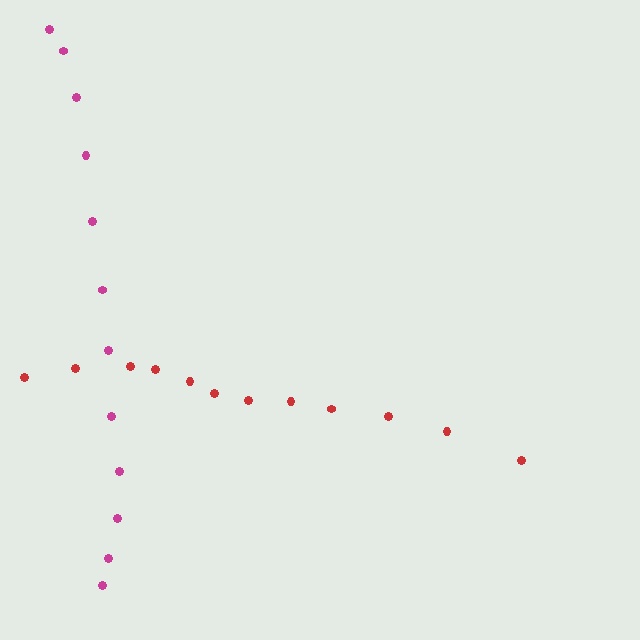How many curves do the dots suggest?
There are 2 distinct paths.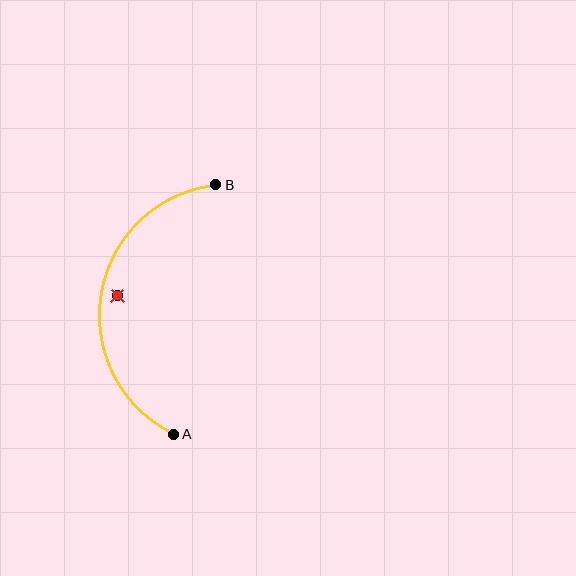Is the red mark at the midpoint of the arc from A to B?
No — the red mark does not lie on the arc at all. It sits slightly inside the curve.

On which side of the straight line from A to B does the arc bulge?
The arc bulges to the left of the straight line connecting A and B.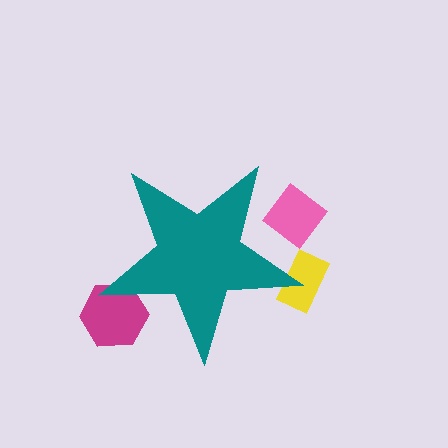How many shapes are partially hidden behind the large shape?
3 shapes are partially hidden.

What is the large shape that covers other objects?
A teal star.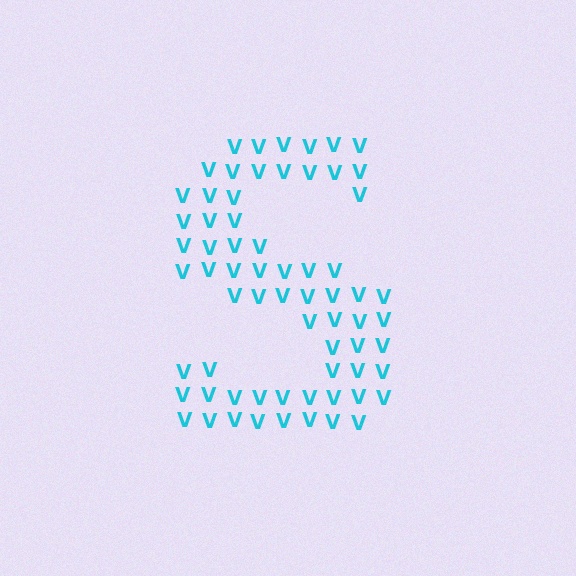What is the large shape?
The large shape is the letter S.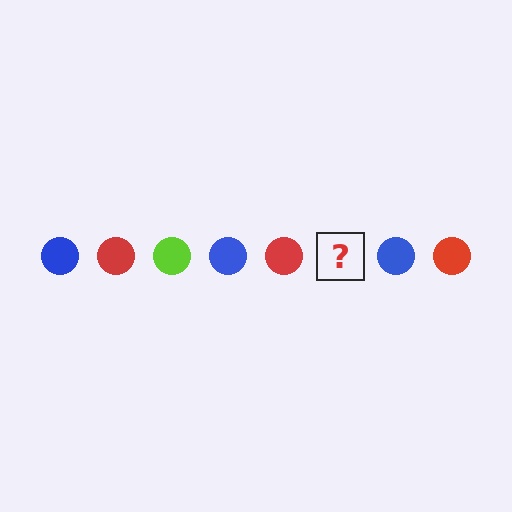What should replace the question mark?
The question mark should be replaced with a lime circle.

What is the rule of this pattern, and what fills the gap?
The rule is that the pattern cycles through blue, red, lime circles. The gap should be filled with a lime circle.